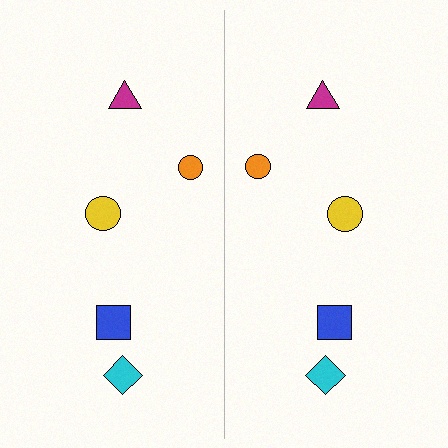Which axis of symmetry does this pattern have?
The pattern has a vertical axis of symmetry running through the center of the image.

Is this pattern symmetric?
Yes, this pattern has bilateral (reflection) symmetry.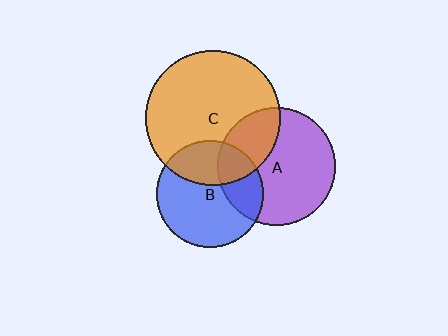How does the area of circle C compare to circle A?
Approximately 1.3 times.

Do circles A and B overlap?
Yes.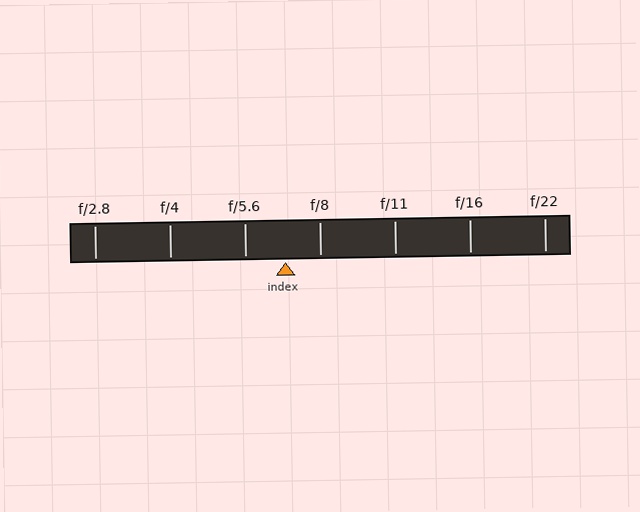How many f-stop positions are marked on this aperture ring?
There are 7 f-stop positions marked.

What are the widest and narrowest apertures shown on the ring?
The widest aperture shown is f/2.8 and the narrowest is f/22.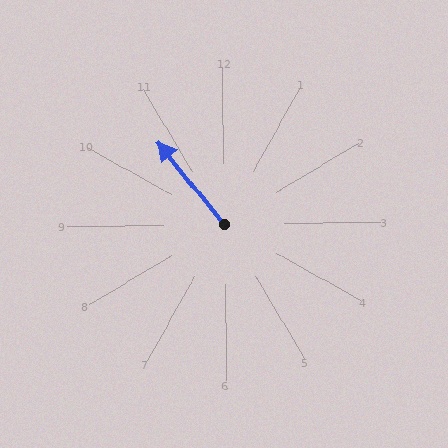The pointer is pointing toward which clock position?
Roughly 11 o'clock.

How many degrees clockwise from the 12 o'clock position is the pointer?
Approximately 322 degrees.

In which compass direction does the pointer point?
Northwest.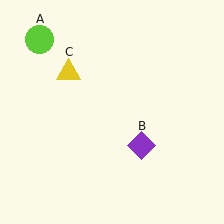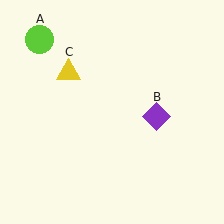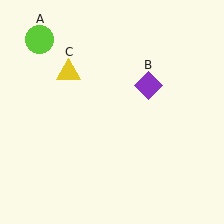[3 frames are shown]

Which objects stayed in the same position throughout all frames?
Lime circle (object A) and yellow triangle (object C) remained stationary.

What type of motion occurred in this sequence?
The purple diamond (object B) rotated counterclockwise around the center of the scene.